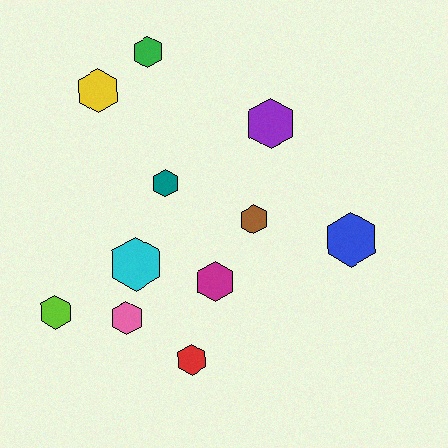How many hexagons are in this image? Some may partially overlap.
There are 11 hexagons.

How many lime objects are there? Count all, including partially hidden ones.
There is 1 lime object.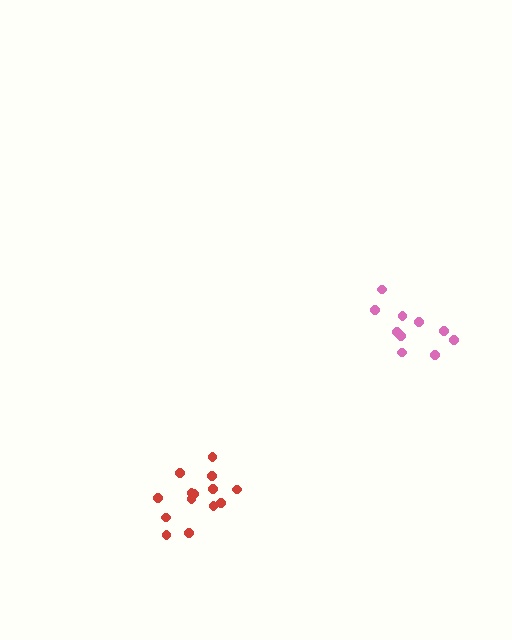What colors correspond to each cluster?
The clusters are colored: red, pink.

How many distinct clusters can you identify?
There are 2 distinct clusters.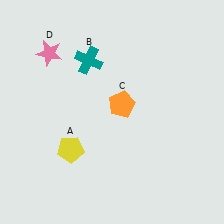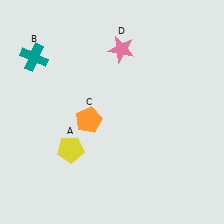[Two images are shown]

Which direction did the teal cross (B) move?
The teal cross (B) moved left.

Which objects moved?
The objects that moved are: the teal cross (B), the orange pentagon (C), the pink star (D).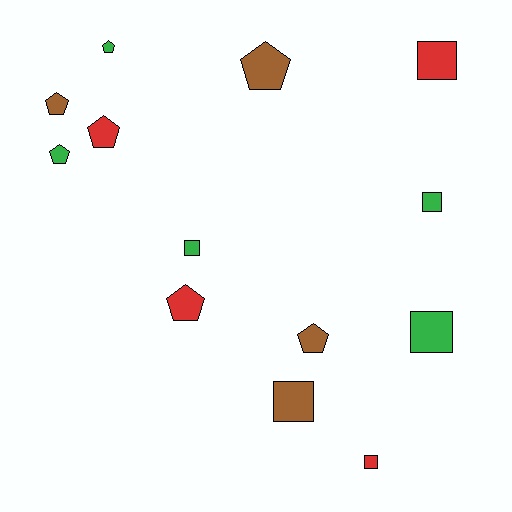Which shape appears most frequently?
Pentagon, with 7 objects.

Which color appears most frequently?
Green, with 5 objects.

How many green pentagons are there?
There are 2 green pentagons.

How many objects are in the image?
There are 13 objects.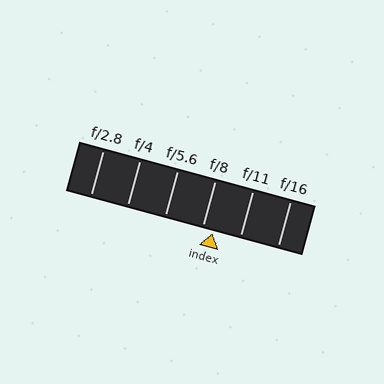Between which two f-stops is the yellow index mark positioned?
The index mark is between f/8 and f/11.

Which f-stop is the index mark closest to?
The index mark is closest to f/8.